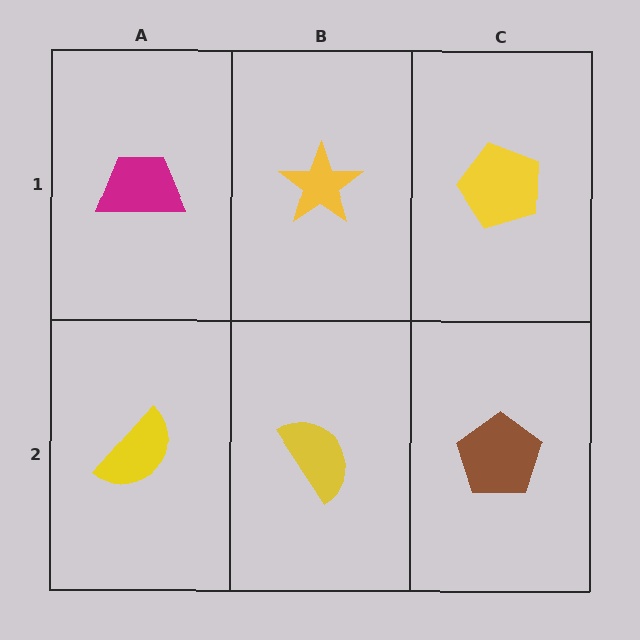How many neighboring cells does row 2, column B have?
3.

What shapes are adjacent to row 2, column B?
A yellow star (row 1, column B), a yellow semicircle (row 2, column A), a brown pentagon (row 2, column C).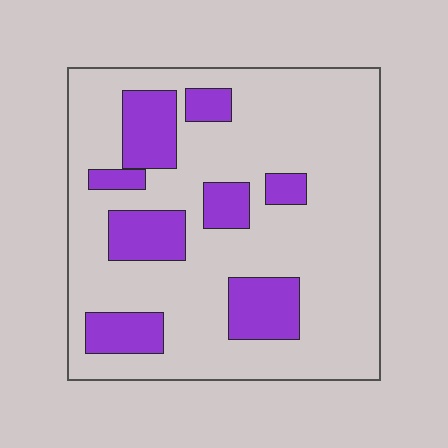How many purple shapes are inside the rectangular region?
8.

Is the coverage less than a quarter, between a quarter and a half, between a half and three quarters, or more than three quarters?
Less than a quarter.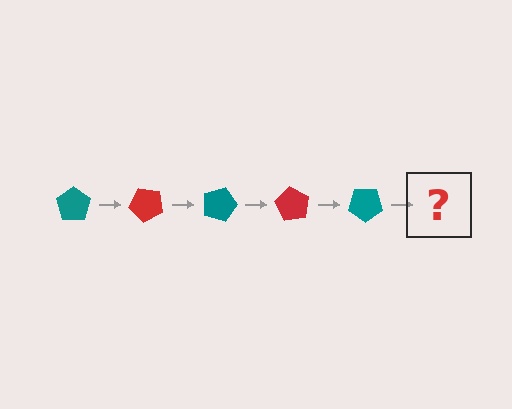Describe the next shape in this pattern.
It should be a red pentagon, rotated 225 degrees from the start.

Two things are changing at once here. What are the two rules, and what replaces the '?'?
The two rules are that it rotates 45 degrees each step and the color cycles through teal and red. The '?' should be a red pentagon, rotated 225 degrees from the start.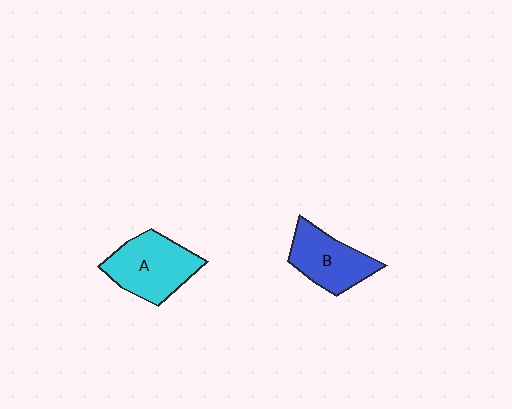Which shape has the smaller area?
Shape B (blue).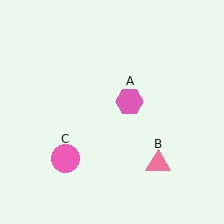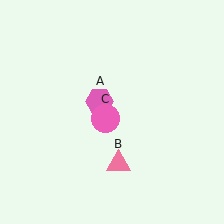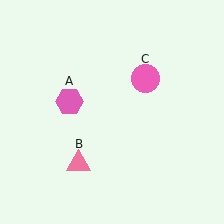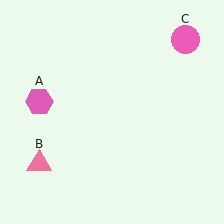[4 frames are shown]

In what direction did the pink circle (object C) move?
The pink circle (object C) moved up and to the right.